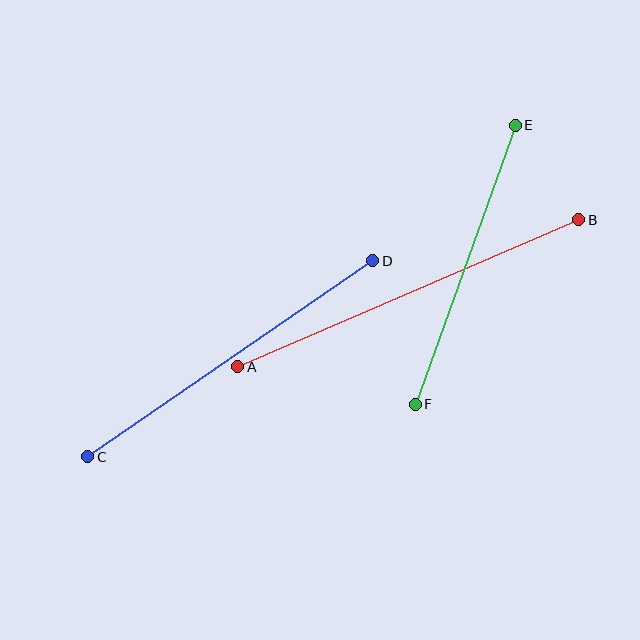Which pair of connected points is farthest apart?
Points A and B are farthest apart.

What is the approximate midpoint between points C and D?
The midpoint is at approximately (230, 359) pixels.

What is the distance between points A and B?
The distance is approximately 371 pixels.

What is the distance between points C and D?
The distance is approximately 346 pixels.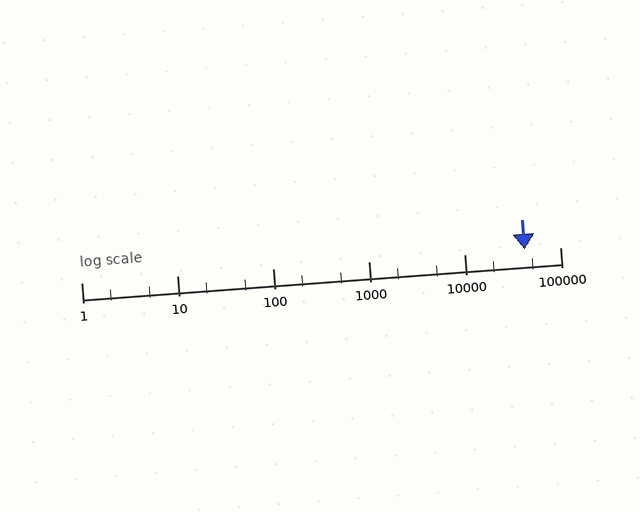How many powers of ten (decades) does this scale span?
The scale spans 5 decades, from 1 to 100000.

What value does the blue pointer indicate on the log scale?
The pointer indicates approximately 43000.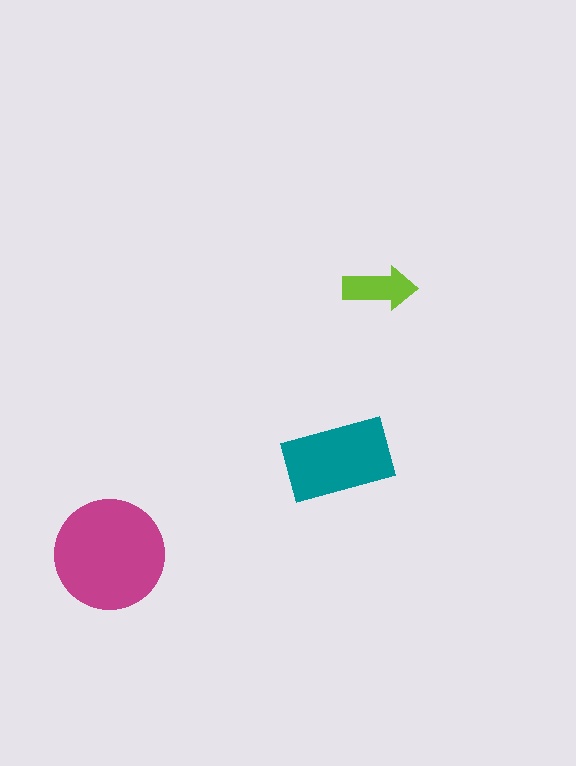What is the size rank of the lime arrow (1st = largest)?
3rd.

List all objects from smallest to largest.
The lime arrow, the teal rectangle, the magenta circle.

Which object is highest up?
The lime arrow is topmost.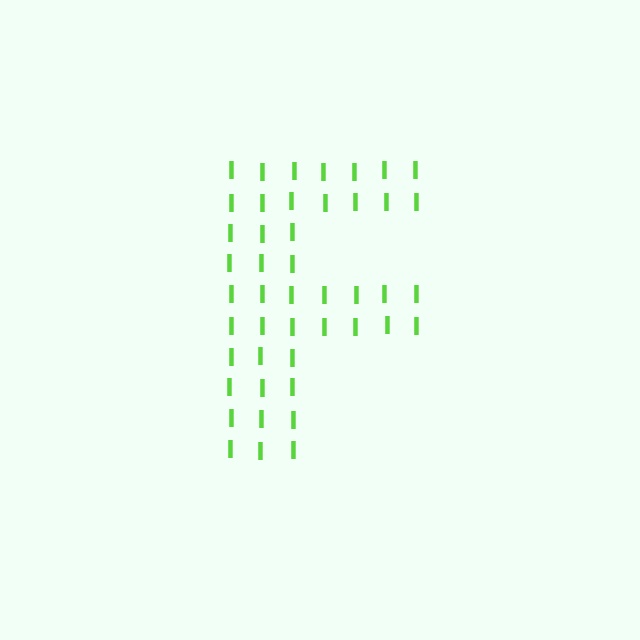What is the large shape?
The large shape is the letter F.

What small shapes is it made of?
It is made of small letter I's.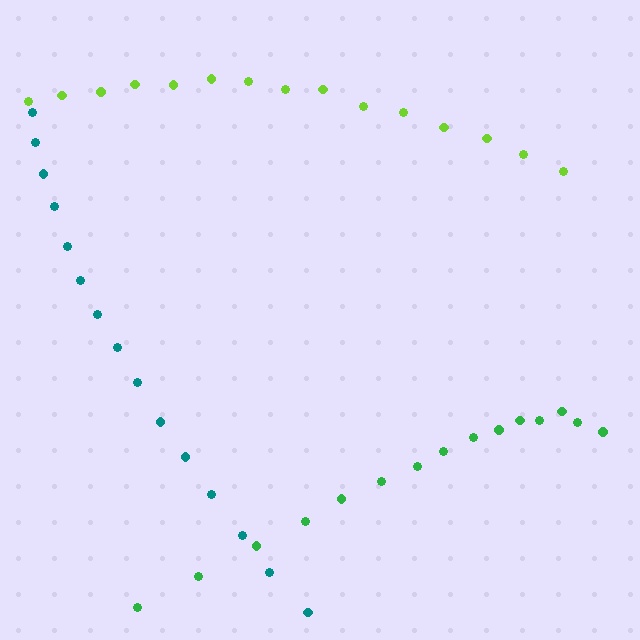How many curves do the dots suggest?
There are 3 distinct paths.